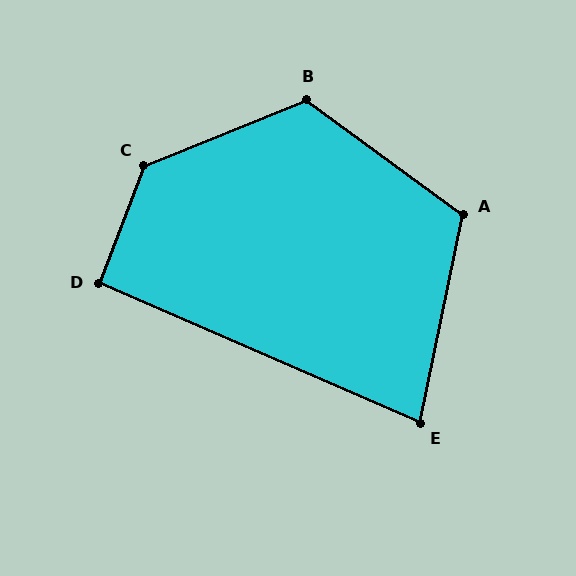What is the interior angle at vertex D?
Approximately 93 degrees (approximately right).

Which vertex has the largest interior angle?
C, at approximately 133 degrees.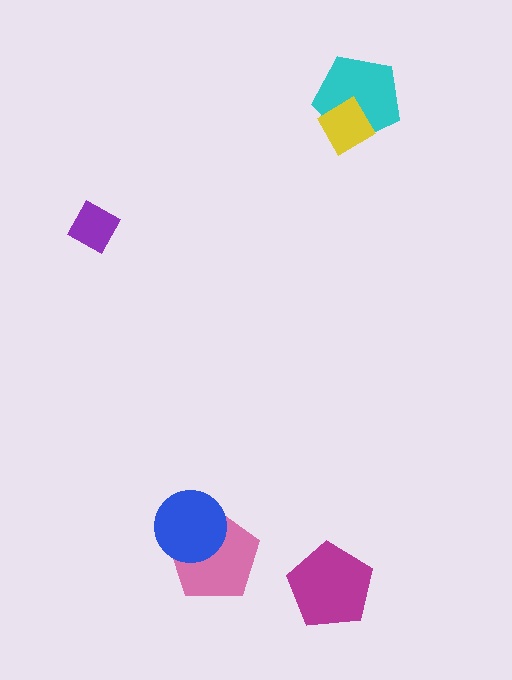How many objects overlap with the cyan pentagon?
1 object overlaps with the cyan pentagon.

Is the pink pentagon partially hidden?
Yes, it is partially covered by another shape.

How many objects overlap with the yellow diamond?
1 object overlaps with the yellow diamond.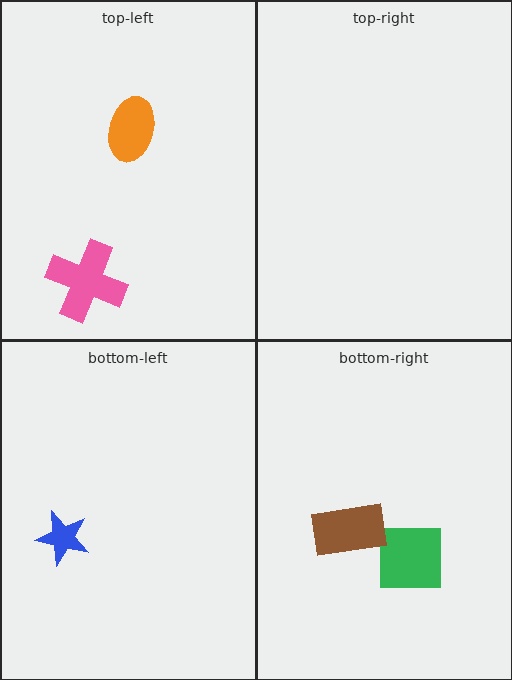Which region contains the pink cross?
The top-left region.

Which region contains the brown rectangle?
The bottom-right region.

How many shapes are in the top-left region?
2.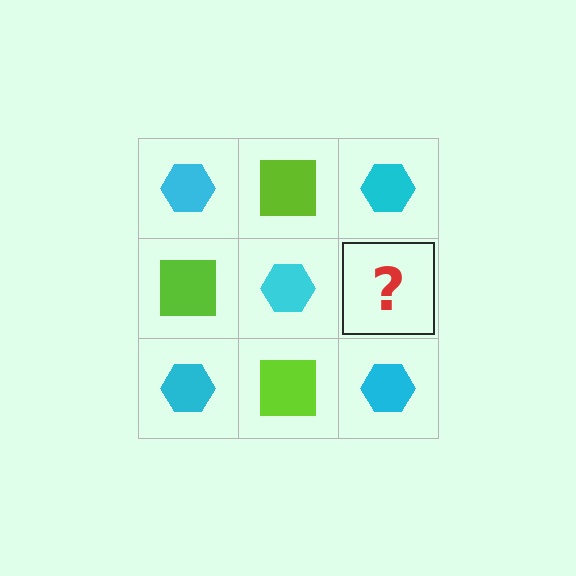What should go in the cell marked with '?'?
The missing cell should contain a lime square.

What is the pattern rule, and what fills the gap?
The rule is that it alternates cyan hexagon and lime square in a checkerboard pattern. The gap should be filled with a lime square.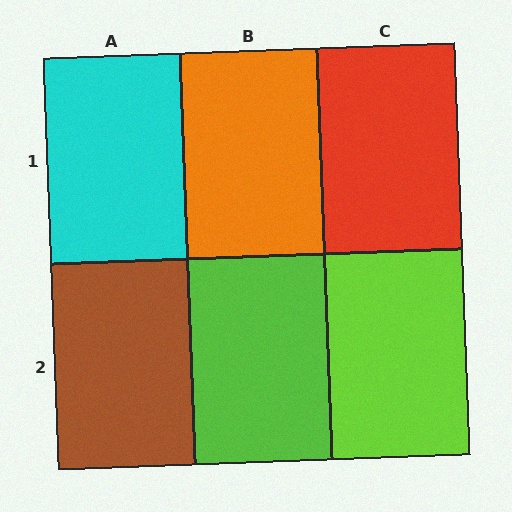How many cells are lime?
2 cells are lime.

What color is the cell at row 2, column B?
Lime.